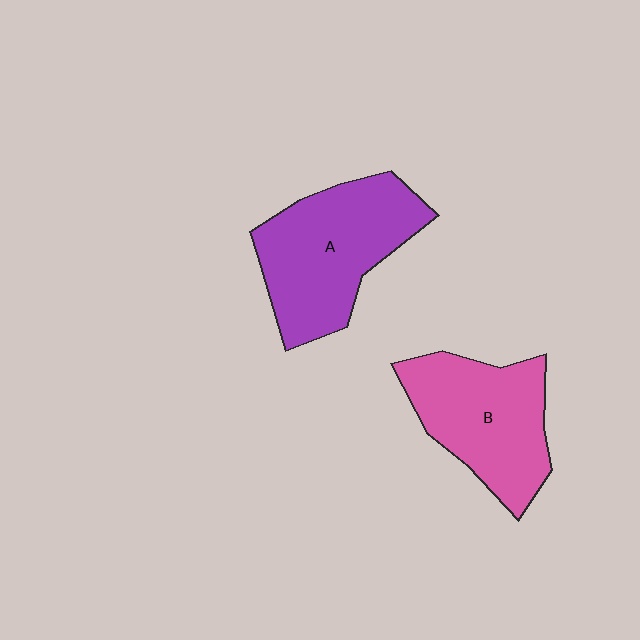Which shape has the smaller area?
Shape B (pink).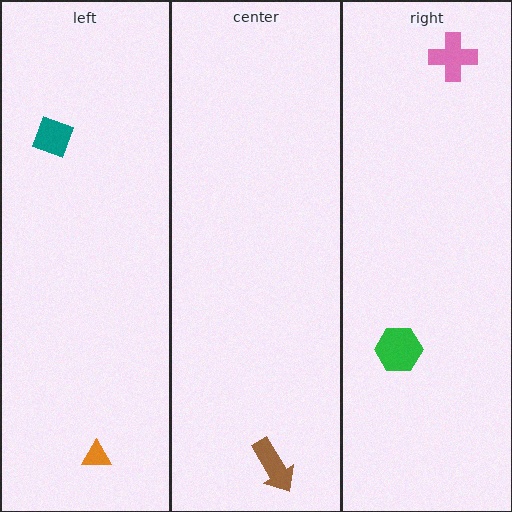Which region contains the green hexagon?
The right region.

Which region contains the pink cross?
The right region.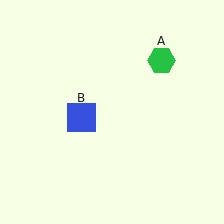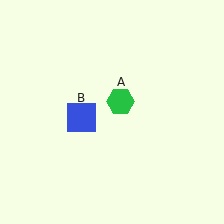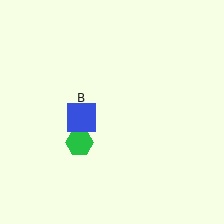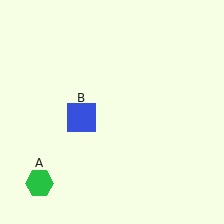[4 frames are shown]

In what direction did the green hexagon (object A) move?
The green hexagon (object A) moved down and to the left.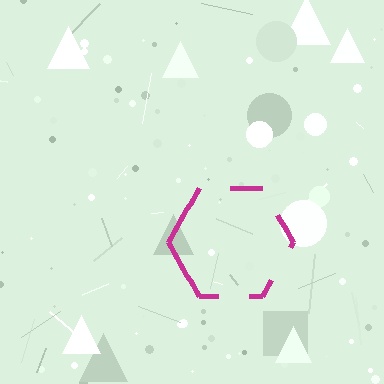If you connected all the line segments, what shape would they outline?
They would outline a hexagon.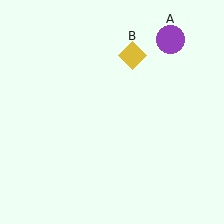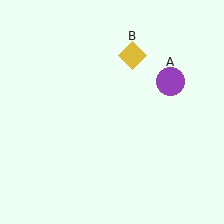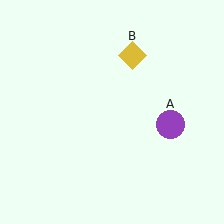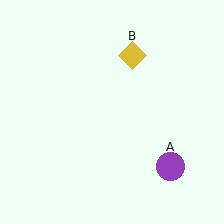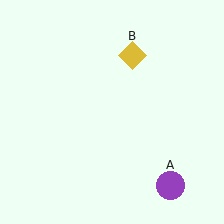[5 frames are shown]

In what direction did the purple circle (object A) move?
The purple circle (object A) moved down.